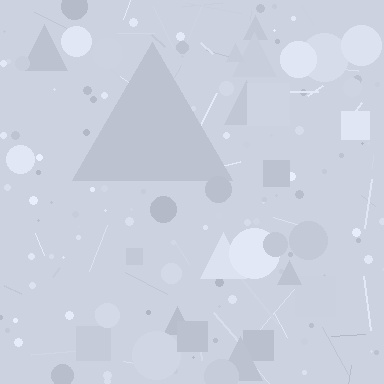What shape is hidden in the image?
A triangle is hidden in the image.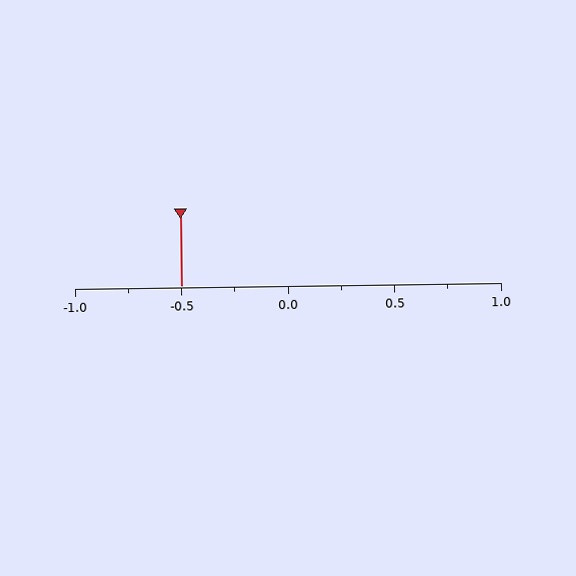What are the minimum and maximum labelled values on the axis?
The axis runs from -1.0 to 1.0.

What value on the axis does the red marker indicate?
The marker indicates approximately -0.5.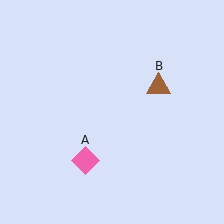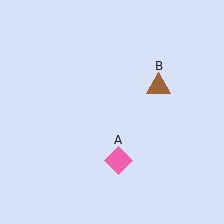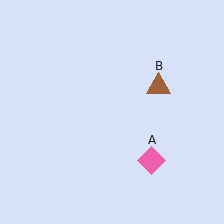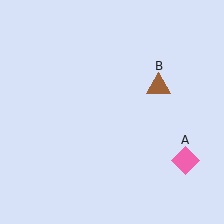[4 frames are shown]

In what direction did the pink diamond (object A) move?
The pink diamond (object A) moved right.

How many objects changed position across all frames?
1 object changed position: pink diamond (object A).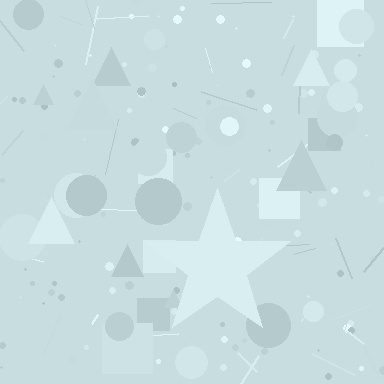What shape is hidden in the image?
A star is hidden in the image.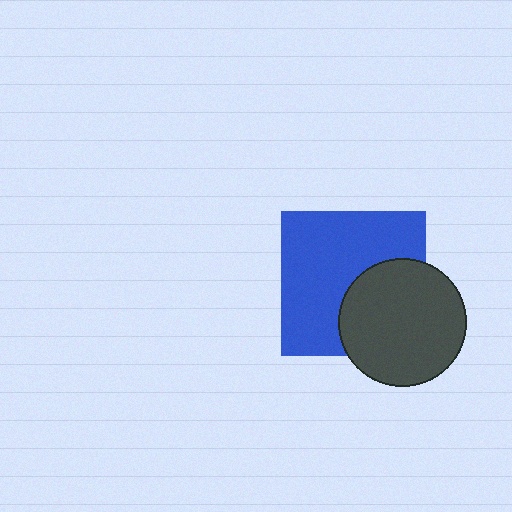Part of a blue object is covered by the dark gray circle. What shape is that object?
It is a square.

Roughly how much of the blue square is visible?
About half of it is visible (roughly 64%).